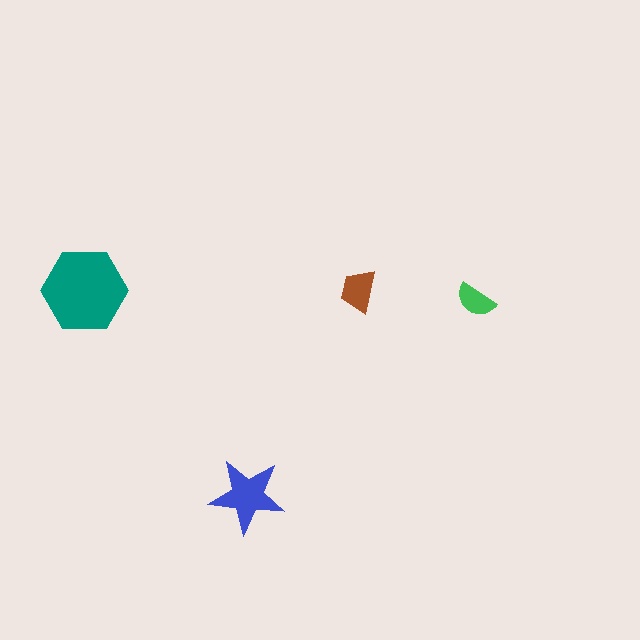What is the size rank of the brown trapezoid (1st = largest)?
3rd.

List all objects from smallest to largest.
The green semicircle, the brown trapezoid, the blue star, the teal hexagon.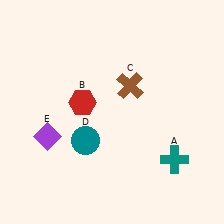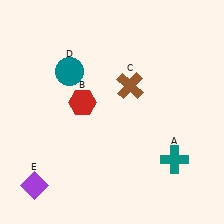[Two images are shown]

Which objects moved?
The objects that moved are: the teal circle (D), the purple diamond (E).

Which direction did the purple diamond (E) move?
The purple diamond (E) moved down.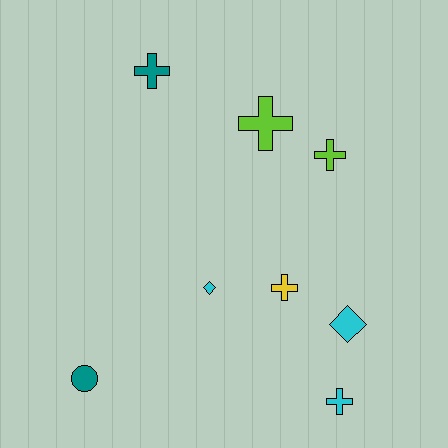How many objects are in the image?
There are 8 objects.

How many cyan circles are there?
There are no cyan circles.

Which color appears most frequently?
Cyan, with 3 objects.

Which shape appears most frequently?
Cross, with 5 objects.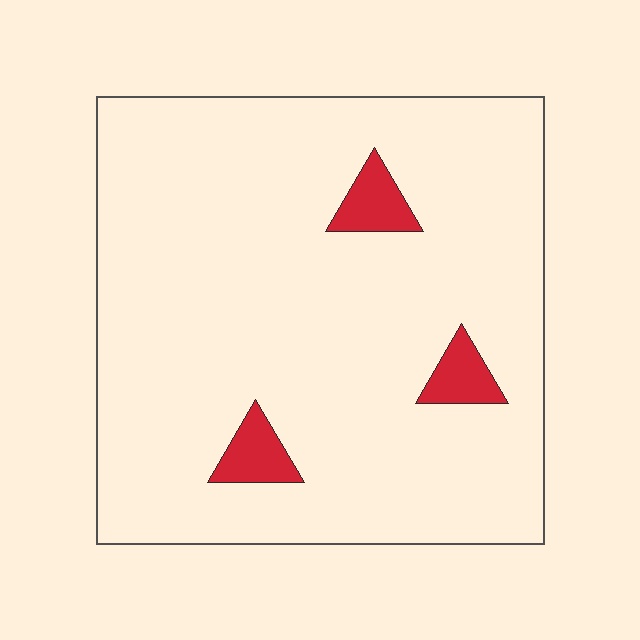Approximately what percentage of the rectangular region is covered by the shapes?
Approximately 5%.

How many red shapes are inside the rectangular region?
3.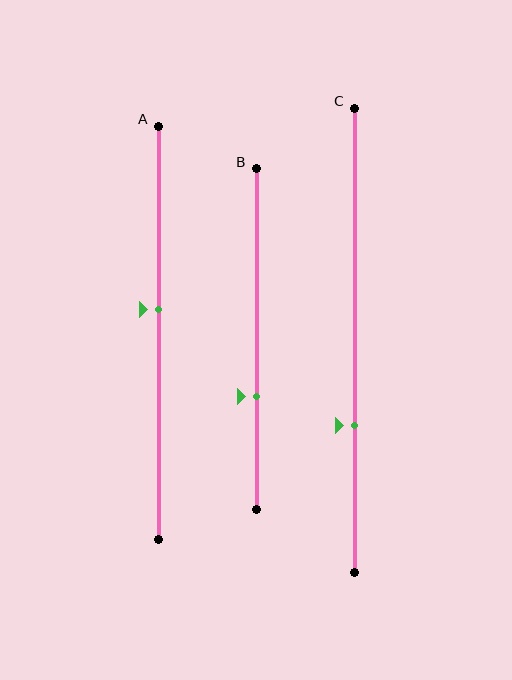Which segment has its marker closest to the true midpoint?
Segment A has its marker closest to the true midpoint.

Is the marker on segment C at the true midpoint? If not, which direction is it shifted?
No, the marker on segment C is shifted downward by about 18% of the segment length.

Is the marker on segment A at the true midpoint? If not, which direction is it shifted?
No, the marker on segment A is shifted upward by about 6% of the segment length.